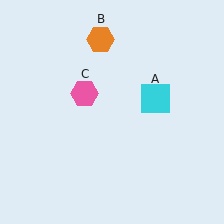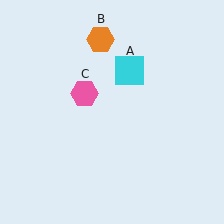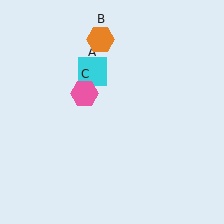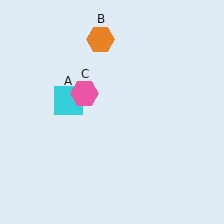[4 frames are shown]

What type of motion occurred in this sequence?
The cyan square (object A) rotated counterclockwise around the center of the scene.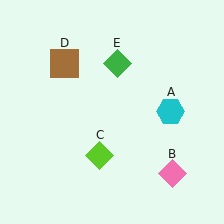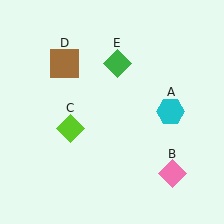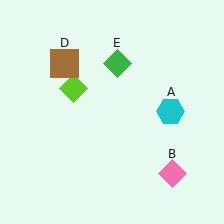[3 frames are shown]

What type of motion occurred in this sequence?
The lime diamond (object C) rotated clockwise around the center of the scene.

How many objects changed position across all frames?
1 object changed position: lime diamond (object C).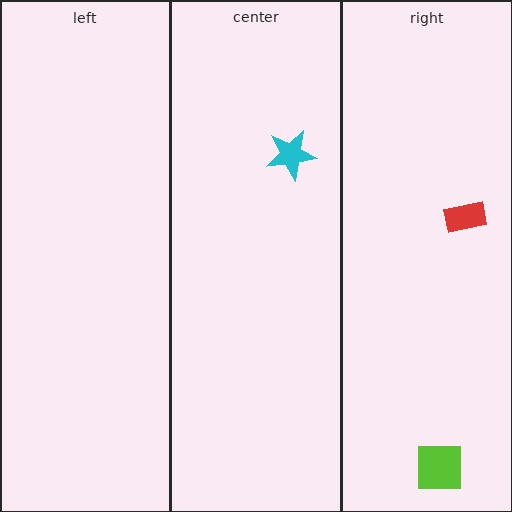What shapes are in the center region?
The cyan star.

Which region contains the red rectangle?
The right region.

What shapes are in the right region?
The red rectangle, the lime square.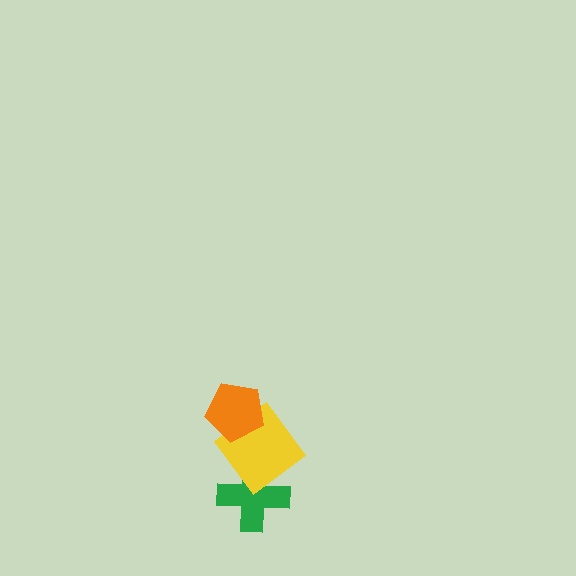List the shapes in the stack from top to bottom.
From top to bottom: the orange pentagon, the yellow diamond, the green cross.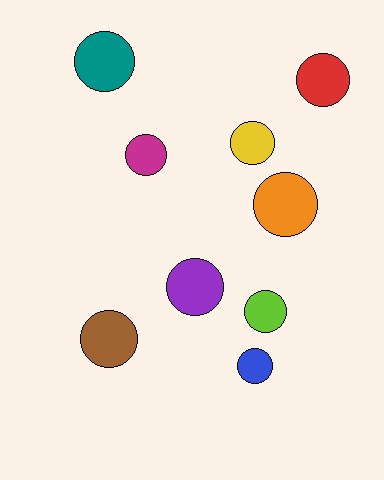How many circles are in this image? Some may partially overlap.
There are 9 circles.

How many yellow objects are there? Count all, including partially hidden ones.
There is 1 yellow object.